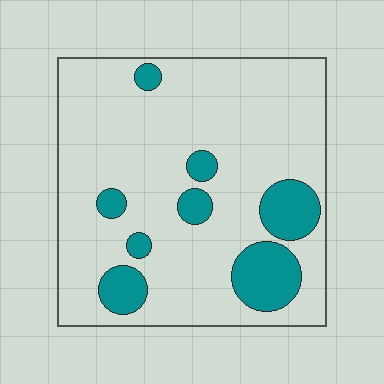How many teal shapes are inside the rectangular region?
8.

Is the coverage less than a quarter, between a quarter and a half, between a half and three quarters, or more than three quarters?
Less than a quarter.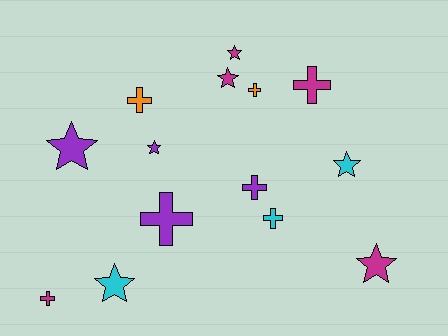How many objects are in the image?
There are 14 objects.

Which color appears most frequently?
Magenta, with 5 objects.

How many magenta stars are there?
There are 3 magenta stars.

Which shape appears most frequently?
Star, with 7 objects.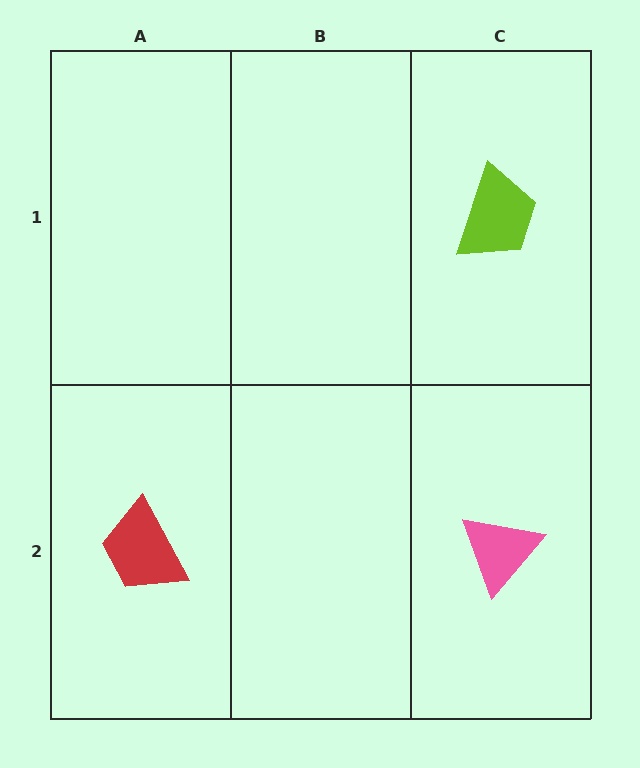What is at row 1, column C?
A lime trapezoid.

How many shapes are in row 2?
2 shapes.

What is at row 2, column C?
A pink triangle.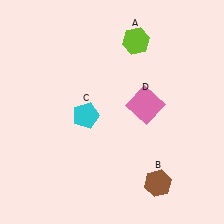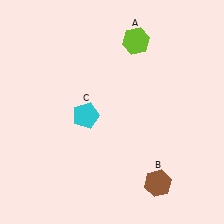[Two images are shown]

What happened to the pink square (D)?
The pink square (D) was removed in Image 2. It was in the top-right area of Image 1.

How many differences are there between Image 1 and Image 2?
There is 1 difference between the two images.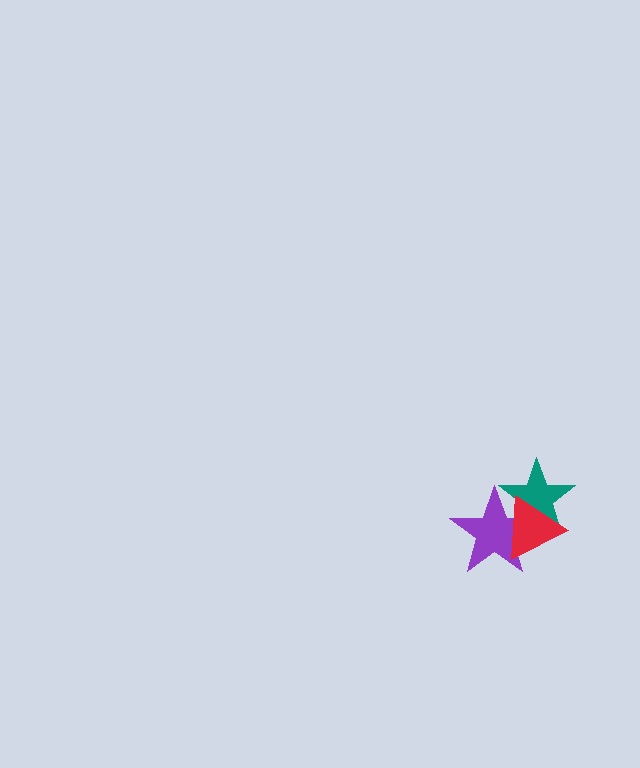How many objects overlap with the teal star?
2 objects overlap with the teal star.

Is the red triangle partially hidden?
No, no other shape covers it.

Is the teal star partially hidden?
Yes, it is partially covered by another shape.